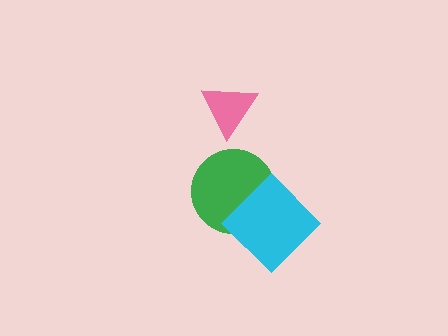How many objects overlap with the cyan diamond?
1 object overlaps with the cyan diamond.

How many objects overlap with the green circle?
1 object overlaps with the green circle.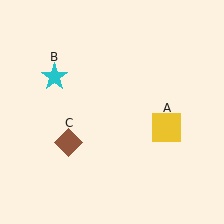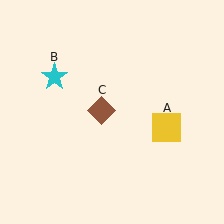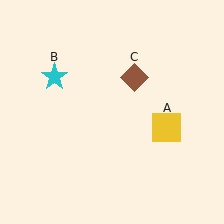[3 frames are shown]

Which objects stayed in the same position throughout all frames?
Yellow square (object A) and cyan star (object B) remained stationary.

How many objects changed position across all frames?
1 object changed position: brown diamond (object C).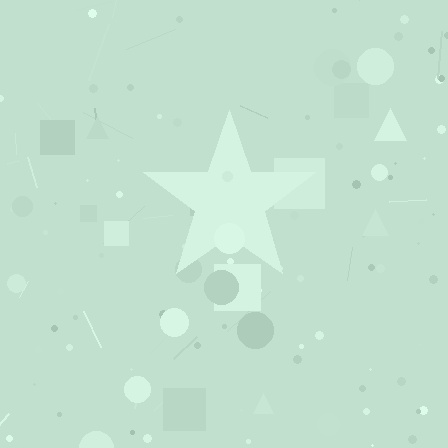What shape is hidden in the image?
A star is hidden in the image.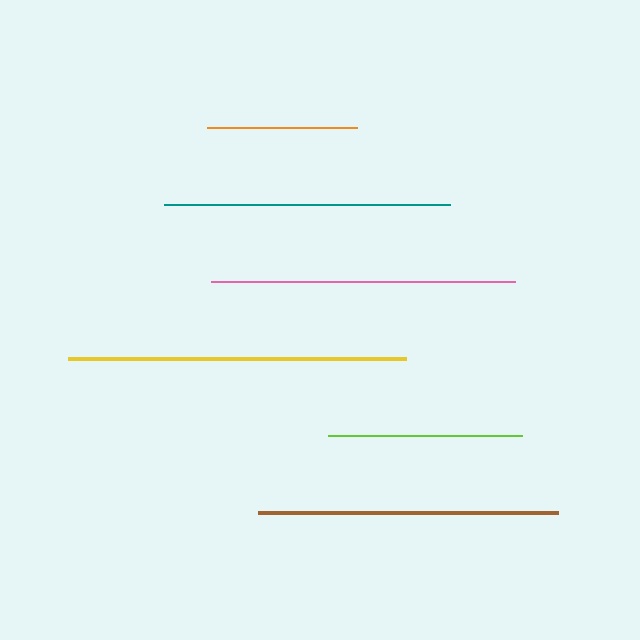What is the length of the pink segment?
The pink segment is approximately 304 pixels long.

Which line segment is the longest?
The yellow line is the longest at approximately 338 pixels.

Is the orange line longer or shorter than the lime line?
The lime line is longer than the orange line.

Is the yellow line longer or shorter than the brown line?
The yellow line is longer than the brown line.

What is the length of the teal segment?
The teal segment is approximately 286 pixels long.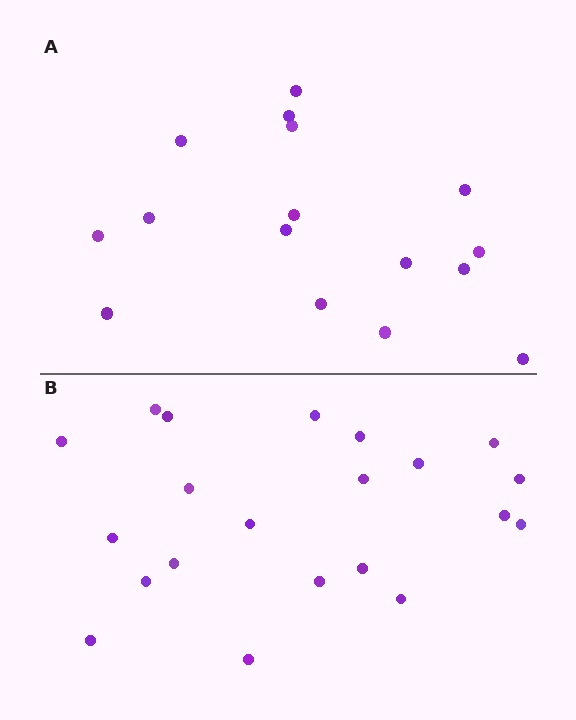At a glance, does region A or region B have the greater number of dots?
Region B (the bottom region) has more dots.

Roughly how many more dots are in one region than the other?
Region B has about 5 more dots than region A.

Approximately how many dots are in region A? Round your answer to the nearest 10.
About 20 dots. (The exact count is 16, which rounds to 20.)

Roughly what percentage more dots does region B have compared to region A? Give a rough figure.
About 30% more.